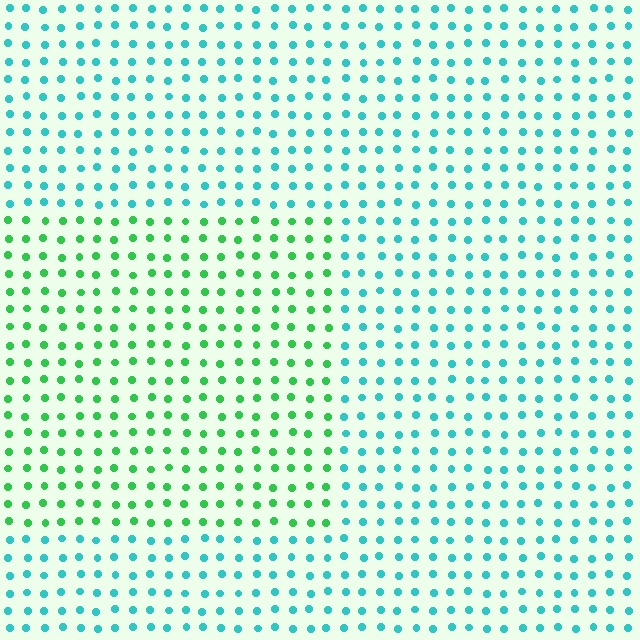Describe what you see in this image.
The image is filled with small cyan elements in a uniform arrangement. A rectangle-shaped region is visible where the elements are tinted to a slightly different hue, forming a subtle color boundary.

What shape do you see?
I see a rectangle.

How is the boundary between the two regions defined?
The boundary is defined purely by a slight shift in hue (about 47 degrees). Spacing, size, and orientation are identical on both sides.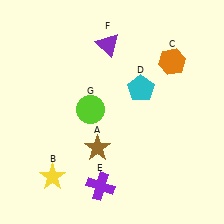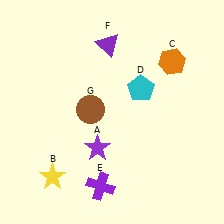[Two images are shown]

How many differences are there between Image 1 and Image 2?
There are 2 differences between the two images.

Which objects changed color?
A changed from brown to purple. G changed from lime to brown.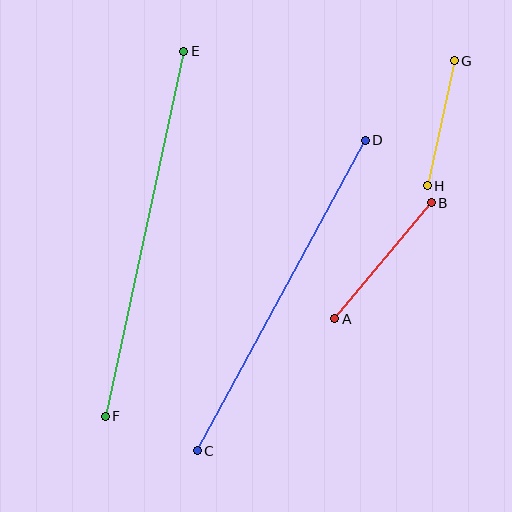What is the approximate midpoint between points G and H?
The midpoint is at approximately (441, 123) pixels.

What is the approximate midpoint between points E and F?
The midpoint is at approximately (144, 234) pixels.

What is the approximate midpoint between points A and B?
The midpoint is at approximately (383, 261) pixels.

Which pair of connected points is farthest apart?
Points E and F are farthest apart.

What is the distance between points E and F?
The distance is approximately 373 pixels.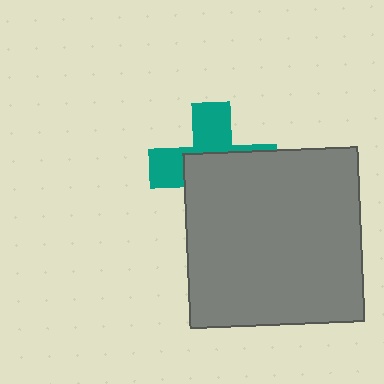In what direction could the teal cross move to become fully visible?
The teal cross could move up. That would shift it out from behind the gray square entirely.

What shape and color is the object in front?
The object in front is a gray square.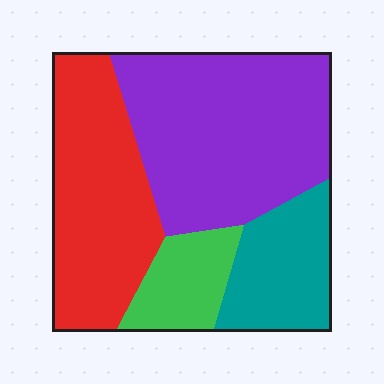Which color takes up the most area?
Purple, at roughly 40%.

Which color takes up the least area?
Green, at roughly 10%.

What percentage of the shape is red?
Red takes up about one third (1/3) of the shape.